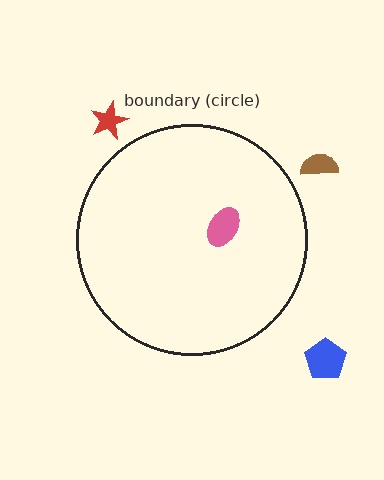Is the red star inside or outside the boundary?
Outside.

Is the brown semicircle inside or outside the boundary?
Outside.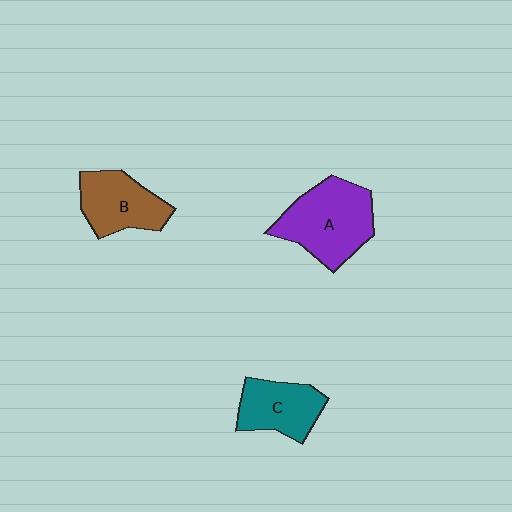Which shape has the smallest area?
Shape C (teal).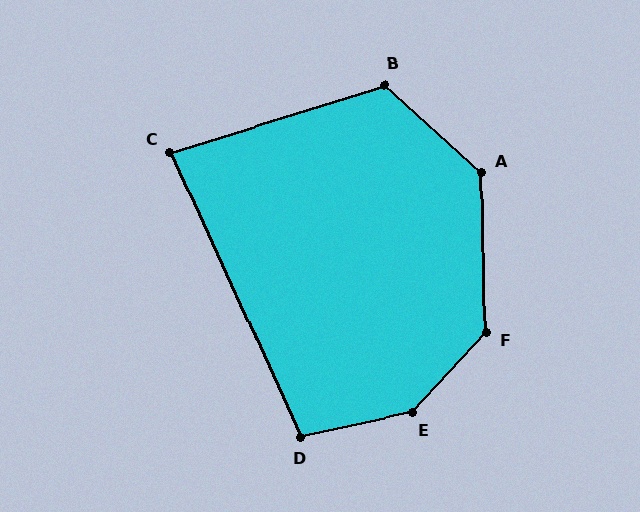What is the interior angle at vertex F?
Approximately 137 degrees (obtuse).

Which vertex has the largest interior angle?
E, at approximately 144 degrees.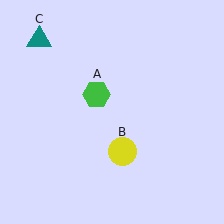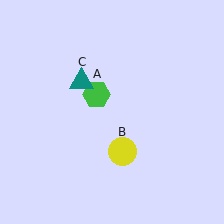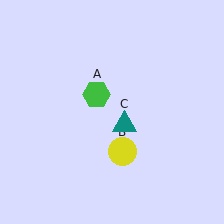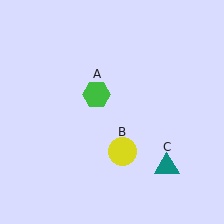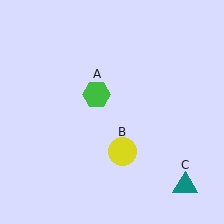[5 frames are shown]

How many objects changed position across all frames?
1 object changed position: teal triangle (object C).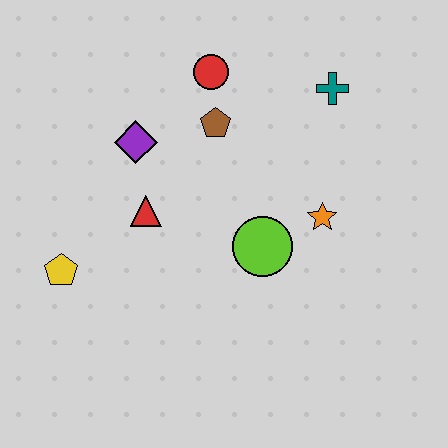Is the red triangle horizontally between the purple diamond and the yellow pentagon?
No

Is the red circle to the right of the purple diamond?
Yes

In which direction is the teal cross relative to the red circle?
The teal cross is to the right of the red circle.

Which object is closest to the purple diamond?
The red triangle is closest to the purple diamond.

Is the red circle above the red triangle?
Yes